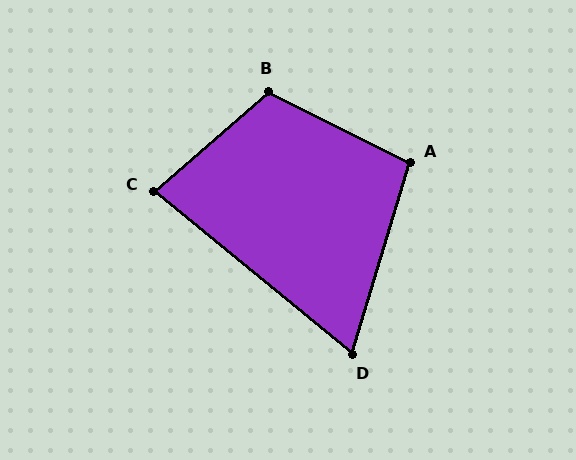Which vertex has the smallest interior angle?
D, at approximately 68 degrees.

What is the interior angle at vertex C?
Approximately 80 degrees (acute).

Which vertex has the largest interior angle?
B, at approximately 112 degrees.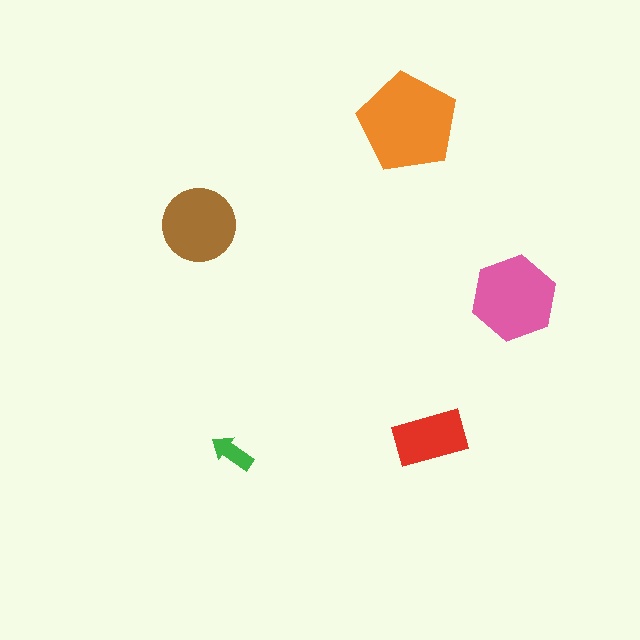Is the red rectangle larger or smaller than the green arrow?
Larger.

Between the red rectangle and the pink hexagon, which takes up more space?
The pink hexagon.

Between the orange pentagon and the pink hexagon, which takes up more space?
The orange pentagon.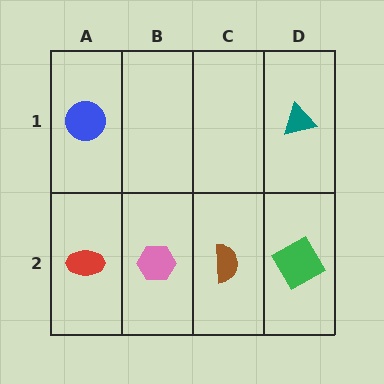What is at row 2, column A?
A red ellipse.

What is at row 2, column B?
A pink hexagon.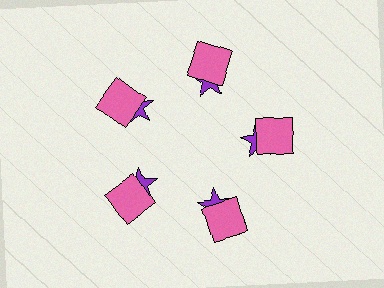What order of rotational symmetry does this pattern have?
This pattern has 5-fold rotational symmetry.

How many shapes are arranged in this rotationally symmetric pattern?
There are 10 shapes, arranged in 5 groups of 2.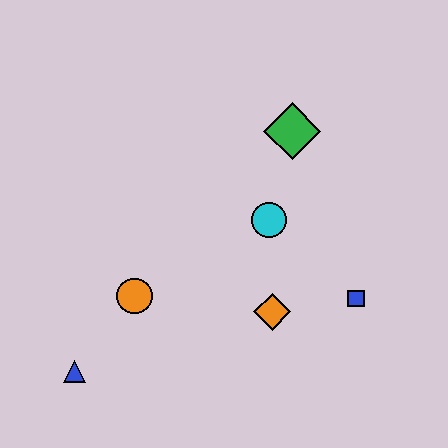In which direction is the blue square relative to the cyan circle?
The blue square is to the right of the cyan circle.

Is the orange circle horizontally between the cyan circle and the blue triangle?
Yes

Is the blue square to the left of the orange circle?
No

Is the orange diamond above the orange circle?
No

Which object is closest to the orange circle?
The blue triangle is closest to the orange circle.